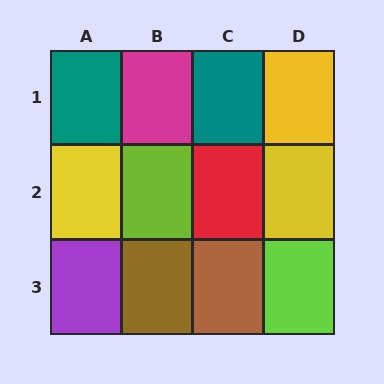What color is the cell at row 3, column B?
Brown.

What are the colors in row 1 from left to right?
Teal, magenta, teal, yellow.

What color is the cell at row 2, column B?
Lime.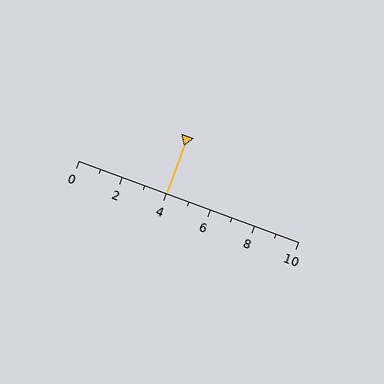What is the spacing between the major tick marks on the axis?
The major ticks are spaced 2 apart.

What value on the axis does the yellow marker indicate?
The marker indicates approximately 4.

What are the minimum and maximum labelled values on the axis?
The axis runs from 0 to 10.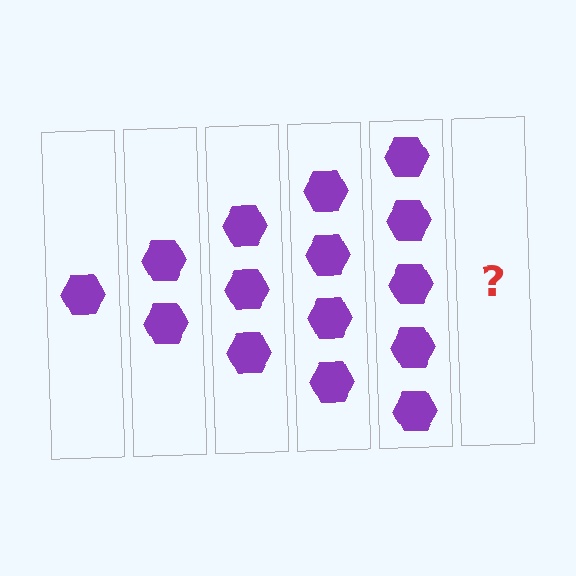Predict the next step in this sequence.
The next step is 6 hexagons.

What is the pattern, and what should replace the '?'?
The pattern is that each step adds one more hexagon. The '?' should be 6 hexagons.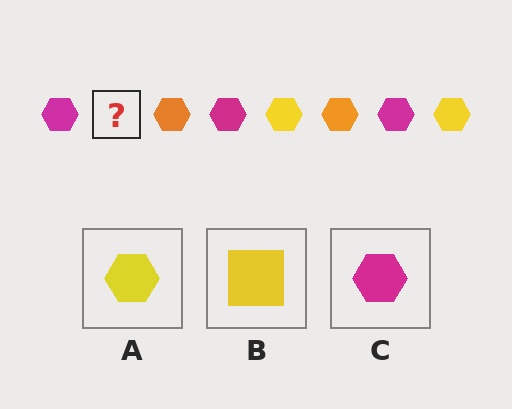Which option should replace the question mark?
Option A.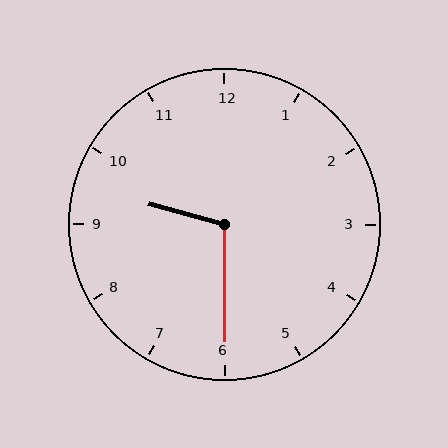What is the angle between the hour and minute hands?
Approximately 105 degrees.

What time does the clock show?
9:30.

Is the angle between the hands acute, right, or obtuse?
It is obtuse.